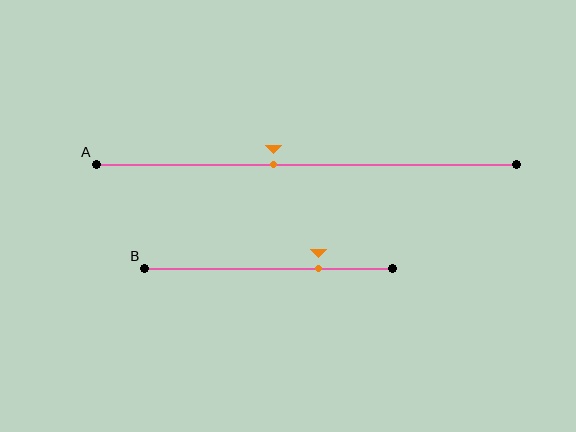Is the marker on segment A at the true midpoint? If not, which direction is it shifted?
No, the marker on segment A is shifted to the left by about 8% of the segment length.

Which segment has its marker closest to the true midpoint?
Segment A has its marker closest to the true midpoint.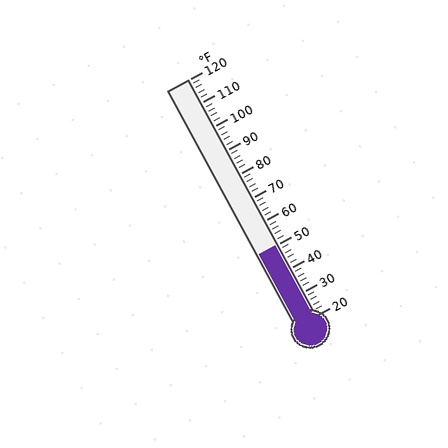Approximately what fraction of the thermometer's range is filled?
The thermometer is filled to approximately 30% of its range.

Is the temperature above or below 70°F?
The temperature is below 70°F.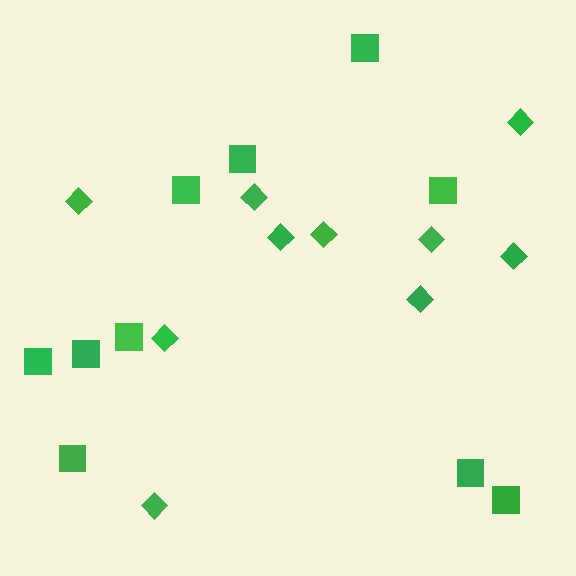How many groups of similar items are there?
There are 2 groups: one group of squares (10) and one group of diamonds (10).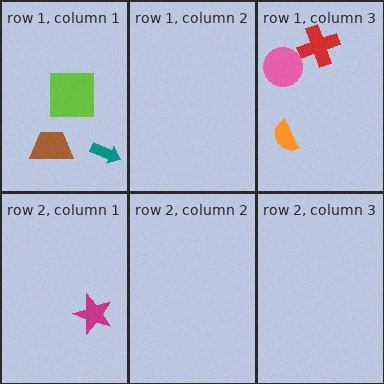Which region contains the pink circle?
The row 1, column 3 region.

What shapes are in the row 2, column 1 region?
The magenta star.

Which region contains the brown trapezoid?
The row 1, column 1 region.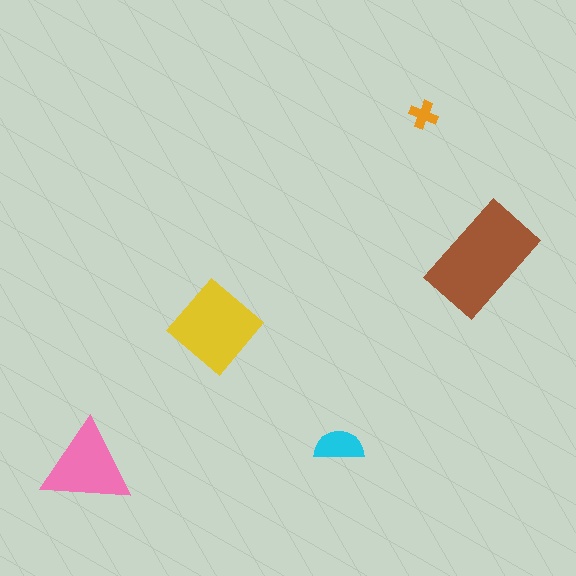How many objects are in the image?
There are 5 objects in the image.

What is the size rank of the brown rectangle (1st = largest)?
1st.